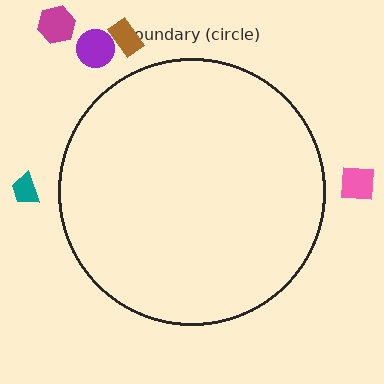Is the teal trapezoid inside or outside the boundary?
Outside.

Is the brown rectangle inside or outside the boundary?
Outside.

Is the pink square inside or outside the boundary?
Outside.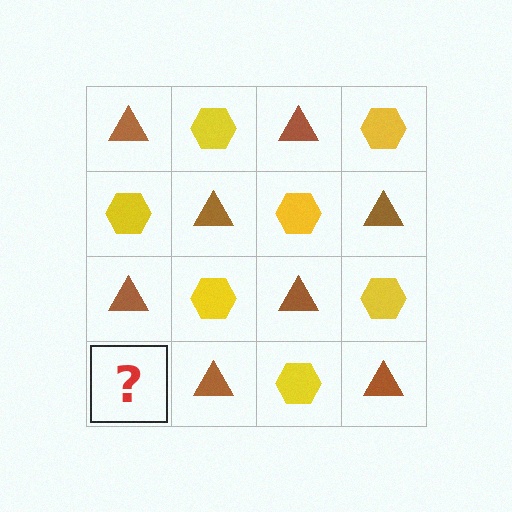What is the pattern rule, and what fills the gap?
The rule is that it alternates brown triangle and yellow hexagon in a checkerboard pattern. The gap should be filled with a yellow hexagon.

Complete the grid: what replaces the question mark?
The question mark should be replaced with a yellow hexagon.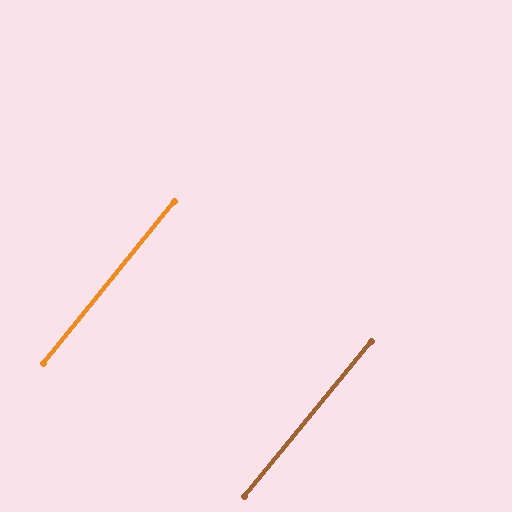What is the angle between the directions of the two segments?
Approximately 0 degrees.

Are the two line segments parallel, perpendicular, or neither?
Parallel — their directions differ by only 0.2°.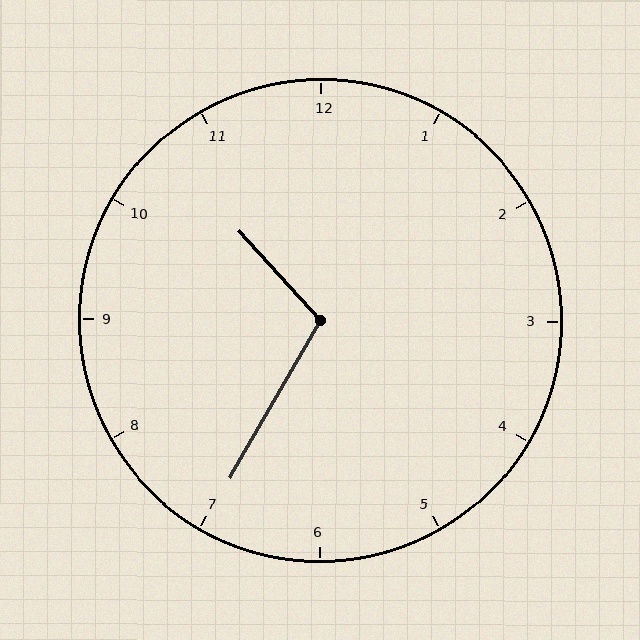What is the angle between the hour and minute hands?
Approximately 108 degrees.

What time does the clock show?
10:35.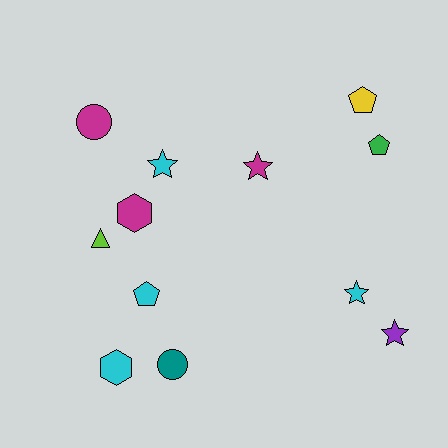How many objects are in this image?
There are 12 objects.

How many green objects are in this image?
There is 1 green object.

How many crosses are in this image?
There are no crosses.